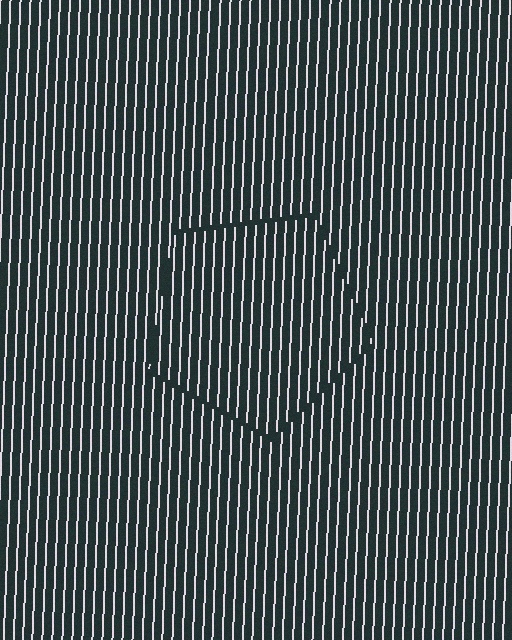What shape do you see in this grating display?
An illusory pentagon. The interior of the shape contains the same grating, shifted by half a period — the contour is defined by the phase discontinuity where line-ends from the inner and outer gratings abut.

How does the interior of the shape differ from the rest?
The interior of the shape contains the same grating, shifted by half a period — the contour is defined by the phase discontinuity where line-ends from the inner and outer gratings abut.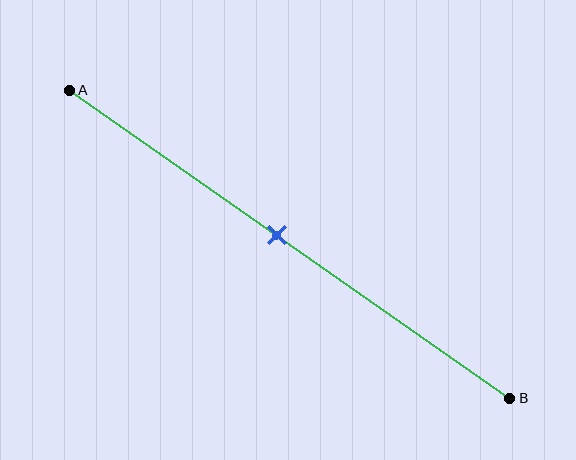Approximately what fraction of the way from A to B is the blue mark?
The blue mark is approximately 45% of the way from A to B.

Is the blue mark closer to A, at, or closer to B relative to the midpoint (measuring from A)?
The blue mark is approximately at the midpoint of segment AB.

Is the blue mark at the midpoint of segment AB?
Yes, the mark is approximately at the midpoint.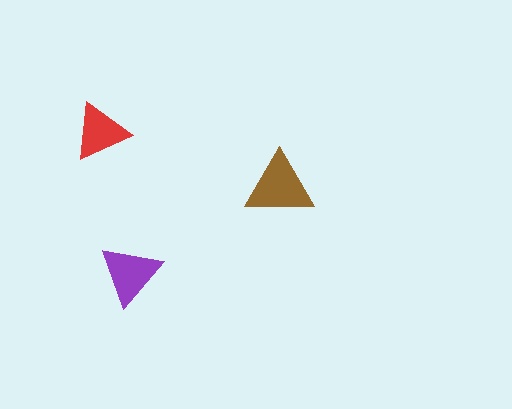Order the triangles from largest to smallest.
the brown one, the purple one, the red one.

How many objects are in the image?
There are 3 objects in the image.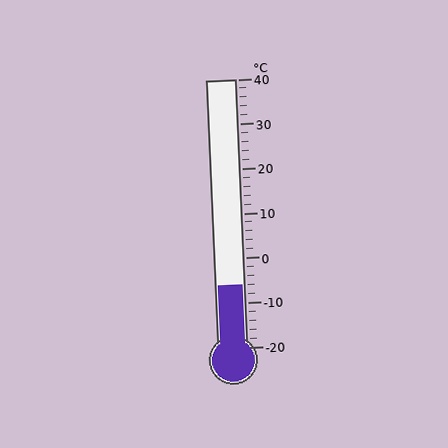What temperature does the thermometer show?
The thermometer shows approximately -6°C.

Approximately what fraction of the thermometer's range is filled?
The thermometer is filled to approximately 25% of its range.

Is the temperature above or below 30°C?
The temperature is below 30°C.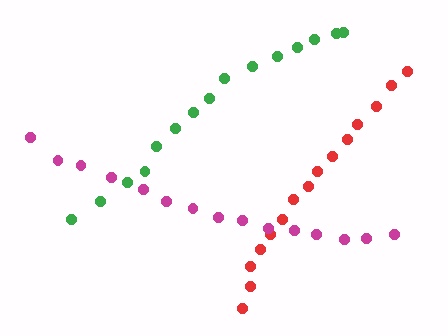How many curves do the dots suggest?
There are 3 distinct paths.